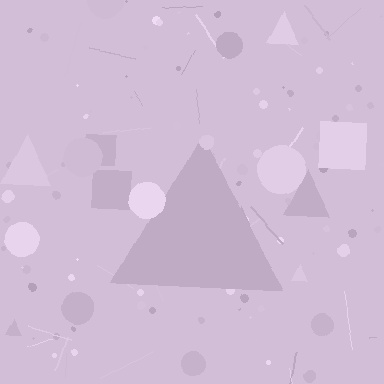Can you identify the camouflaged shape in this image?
The camouflaged shape is a triangle.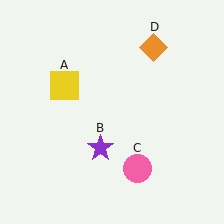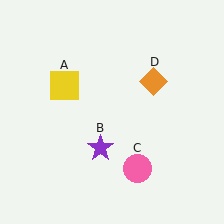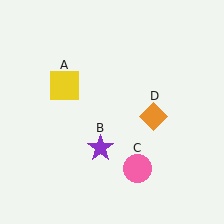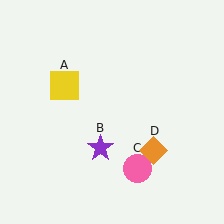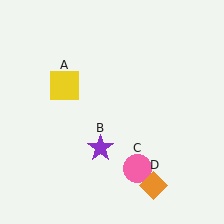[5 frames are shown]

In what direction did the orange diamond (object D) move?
The orange diamond (object D) moved down.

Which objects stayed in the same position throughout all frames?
Yellow square (object A) and purple star (object B) and pink circle (object C) remained stationary.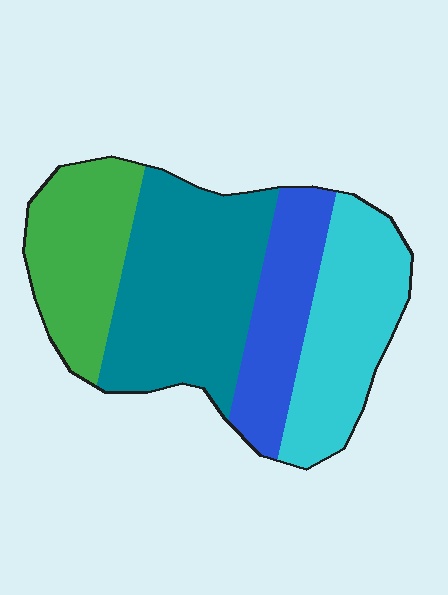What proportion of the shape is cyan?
Cyan covers 25% of the shape.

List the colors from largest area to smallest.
From largest to smallest: teal, cyan, green, blue.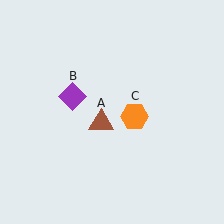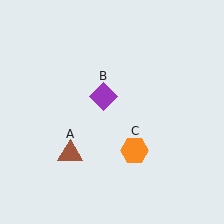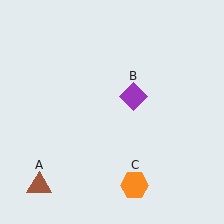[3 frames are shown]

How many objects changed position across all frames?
3 objects changed position: brown triangle (object A), purple diamond (object B), orange hexagon (object C).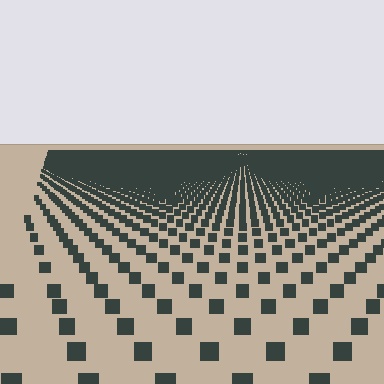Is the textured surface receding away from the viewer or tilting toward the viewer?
The surface is receding away from the viewer. Texture elements get smaller and denser toward the top.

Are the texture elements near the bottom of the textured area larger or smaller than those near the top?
Larger. Near the bottom, elements are closer to the viewer and appear at a bigger on-screen size.